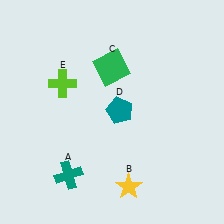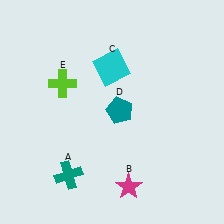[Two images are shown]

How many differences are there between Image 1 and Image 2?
There are 2 differences between the two images.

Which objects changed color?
B changed from yellow to magenta. C changed from green to cyan.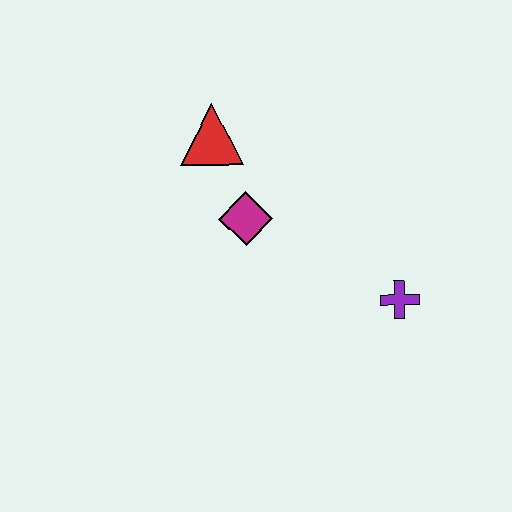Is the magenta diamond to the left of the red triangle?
No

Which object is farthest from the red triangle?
The purple cross is farthest from the red triangle.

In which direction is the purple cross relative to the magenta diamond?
The purple cross is to the right of the magenta diamond.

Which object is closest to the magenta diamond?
The red triangle is closest to the magenta diamond.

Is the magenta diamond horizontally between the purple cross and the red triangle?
Yes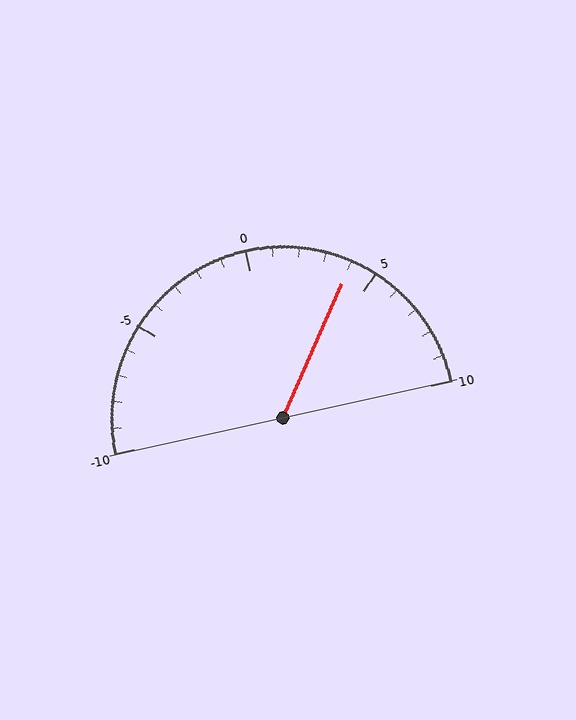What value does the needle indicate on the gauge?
The needle indicates approximately 4.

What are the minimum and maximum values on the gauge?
The gauge ranges from -10 to 10.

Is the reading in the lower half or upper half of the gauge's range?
The reading is in the upper half of the range (-10 to 10).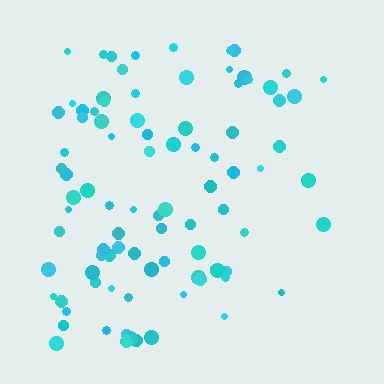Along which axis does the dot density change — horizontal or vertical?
Horizontal.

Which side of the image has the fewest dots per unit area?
The right.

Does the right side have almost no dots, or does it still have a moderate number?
Still a moderate number, just noticeably fewer than the left.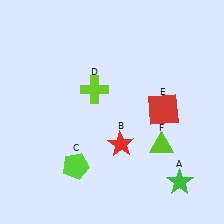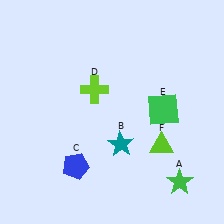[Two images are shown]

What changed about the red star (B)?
In Image 1, B is red. In Image 2, it changed to teal.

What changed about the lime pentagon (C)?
In Image 1, C is lime. In Image 2, it changed to blue.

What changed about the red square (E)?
In Image 1, E is red. In Image 2, it changed to green.